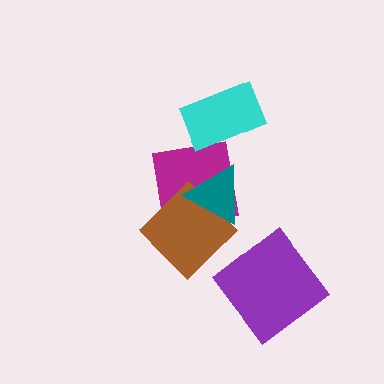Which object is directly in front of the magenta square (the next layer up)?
The brown diamond is directly in front of the magenta square.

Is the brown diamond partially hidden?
Yes, it is partially covered by another shape.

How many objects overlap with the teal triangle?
2 objects overlap with the teal triangle.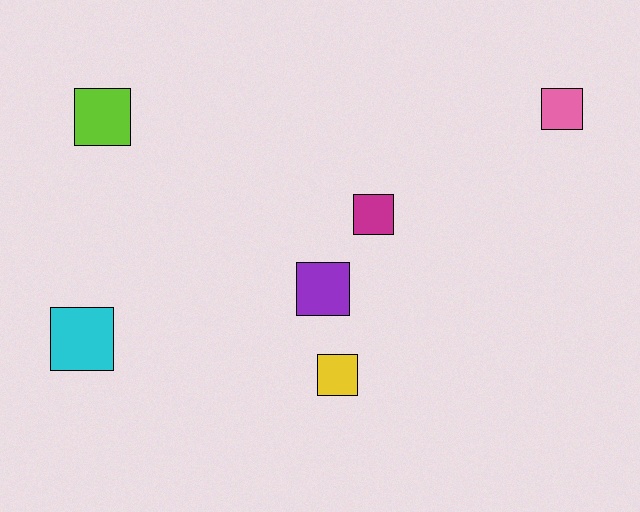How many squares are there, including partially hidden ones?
There are 6 squares.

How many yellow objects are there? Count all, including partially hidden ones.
There is 1 yellow object.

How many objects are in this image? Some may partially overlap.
There are 6 objects.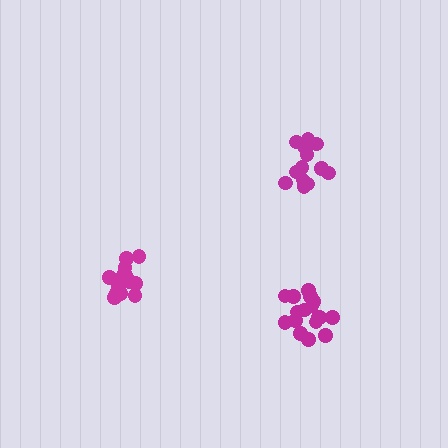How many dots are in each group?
Group 1: 13 dots, Group 2: 15 dots, Group 3: 17 dots (45 total).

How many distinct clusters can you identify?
There are 3 distinct clusters.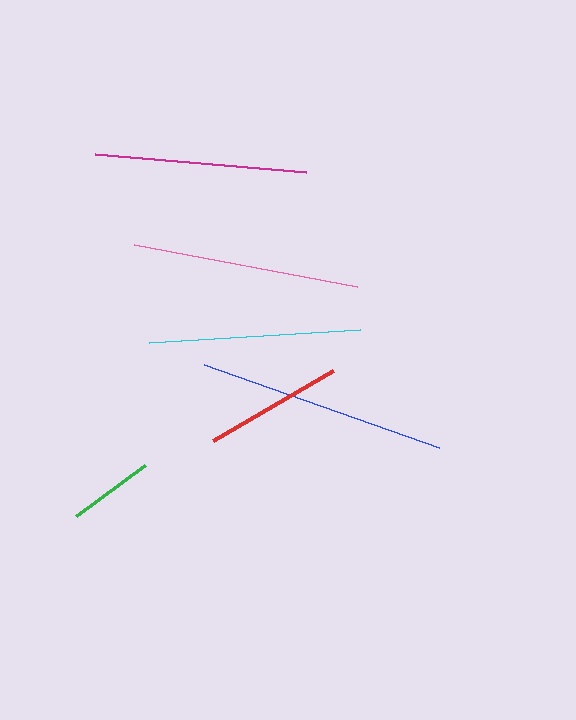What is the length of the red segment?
The red segment is approximately 139 pixels long.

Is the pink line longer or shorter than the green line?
The pink line is longer than the green line.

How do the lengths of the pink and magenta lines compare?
The pink and magenta lines are approximately the same length.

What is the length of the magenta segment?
The magenta segment is approximately 212 pixels long.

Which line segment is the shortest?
The green line is the shortest at approximately 85 pixels.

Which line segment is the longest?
The blue line is the longest at approximately 249 pixels.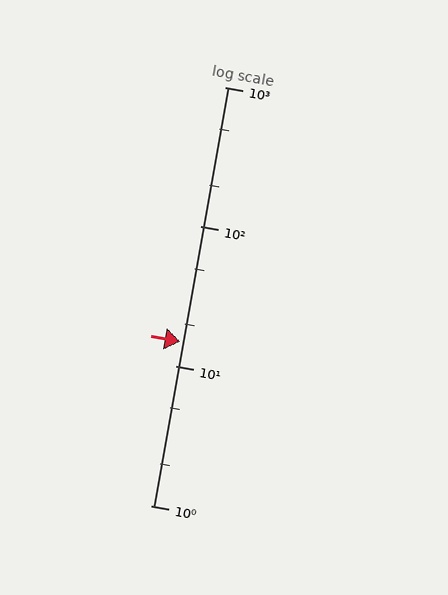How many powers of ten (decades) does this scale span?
The scale spans 3 decades, from 1 to 1000.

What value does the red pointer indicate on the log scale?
The pointer indicates approximately 15.